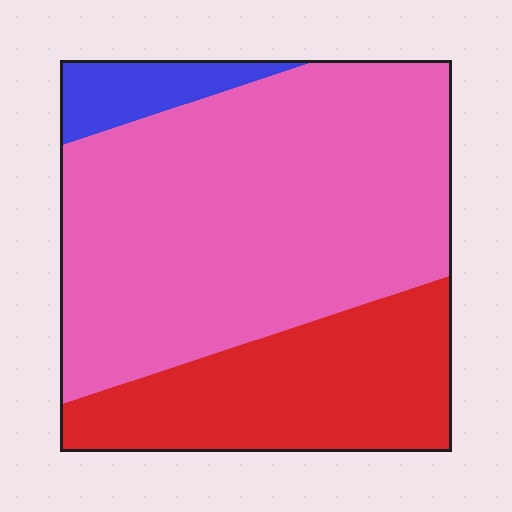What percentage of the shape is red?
Red covers around 30% of the shape.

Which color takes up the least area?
Blue, at roughly 5%.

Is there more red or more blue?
Red.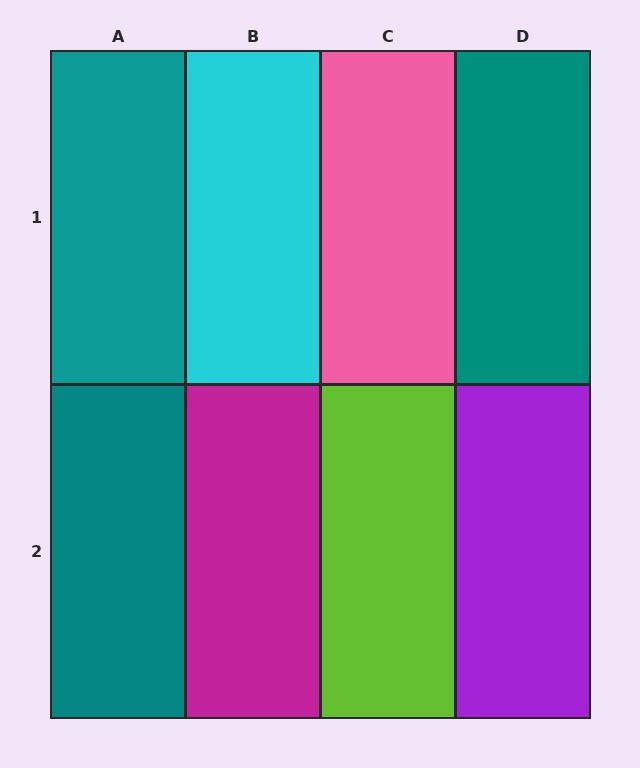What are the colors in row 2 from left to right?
Teal, magenta, lime, purple.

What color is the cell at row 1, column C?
Pink.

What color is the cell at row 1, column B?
Cyan.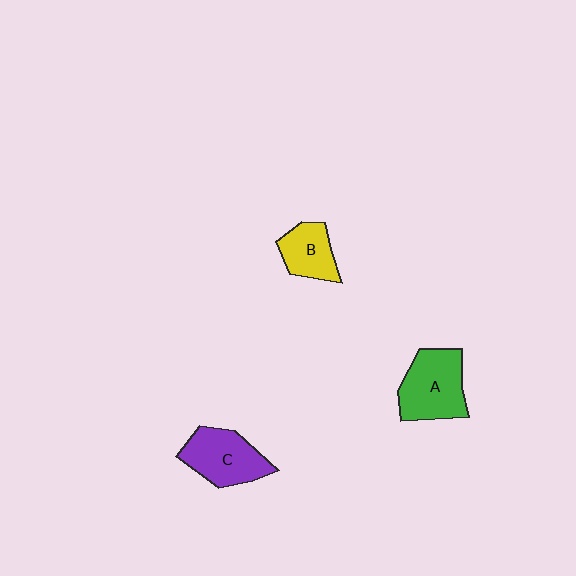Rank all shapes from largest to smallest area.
From largest to smallest: A (green), C (purple), B (yellow).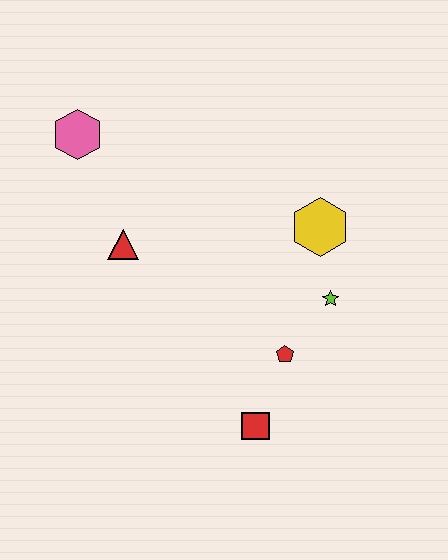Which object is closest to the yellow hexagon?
The lime star is closest to the yellow hexagon.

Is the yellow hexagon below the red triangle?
No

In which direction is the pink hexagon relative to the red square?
The pink hexagon is above the red square.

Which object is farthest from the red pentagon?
The pink hexagon is farthest from the red pentagon.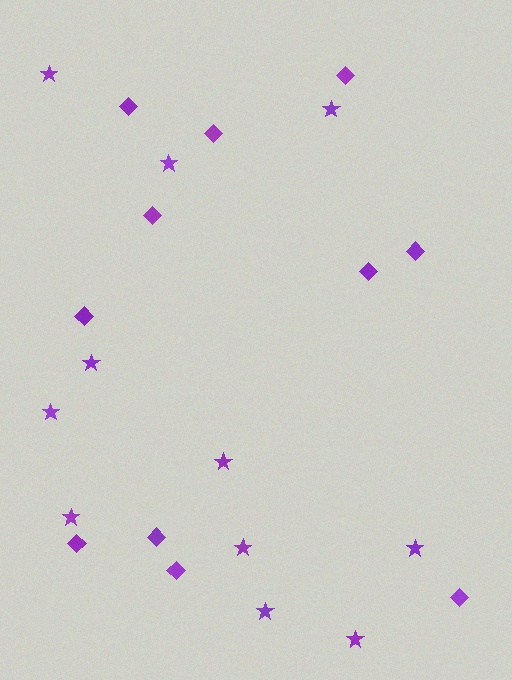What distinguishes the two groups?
There are 2 groups: one group of diamonds (11) and one group of stars (11).